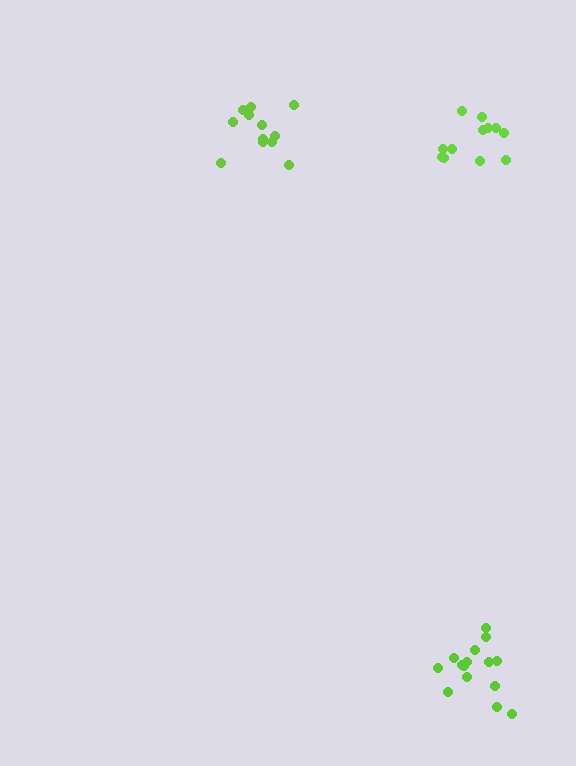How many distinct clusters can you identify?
There are 3 distinct clusters.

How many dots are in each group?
Group 1: 15 dots, Group 2: 12 dots, Group 3: 12 dots (39 total).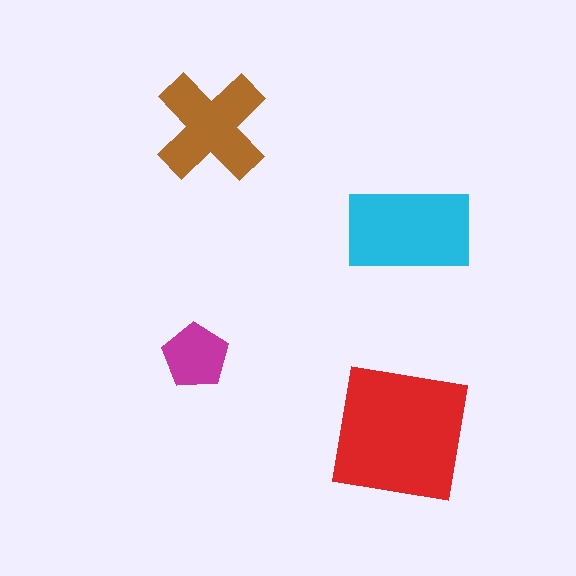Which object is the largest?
The red square.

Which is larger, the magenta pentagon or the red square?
The red square.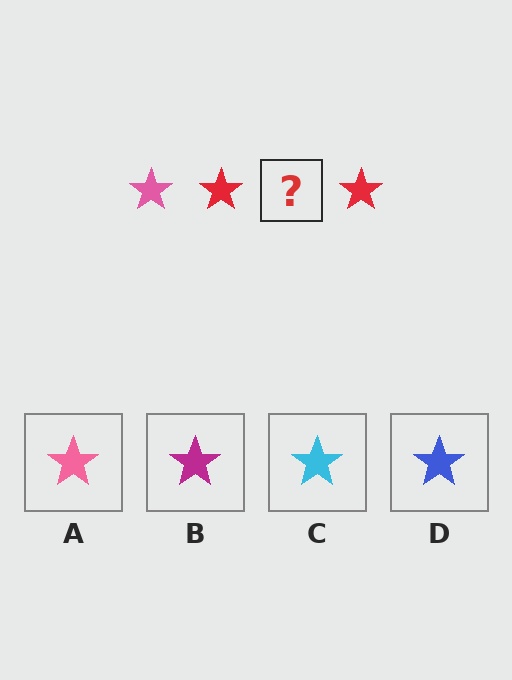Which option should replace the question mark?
Option A.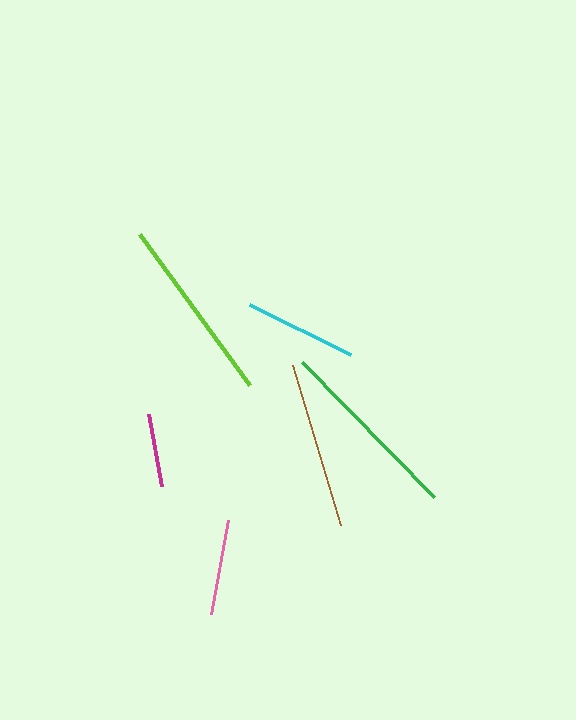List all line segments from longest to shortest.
From longest to shortest: green, lime, brown, cyan, pink, magenta.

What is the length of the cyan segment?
The cyan segment is approximately 112 pixels long.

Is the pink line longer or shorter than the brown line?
The brown line is longer than the pink line.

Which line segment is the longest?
The green line is the longest at approximately 189 pixels.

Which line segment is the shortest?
The magenta line is the shortest at approximately 73 pixels.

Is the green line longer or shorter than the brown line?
The green line is longer than the brown line.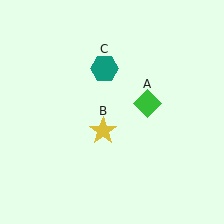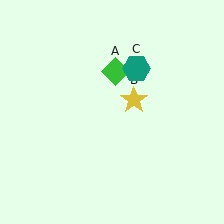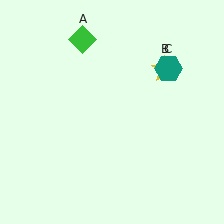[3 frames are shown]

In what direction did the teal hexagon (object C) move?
The teal hexagon (object C) moved right.